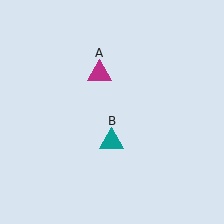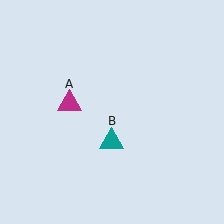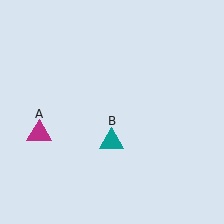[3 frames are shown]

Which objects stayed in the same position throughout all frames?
Teal triangle (object B) remained stationary.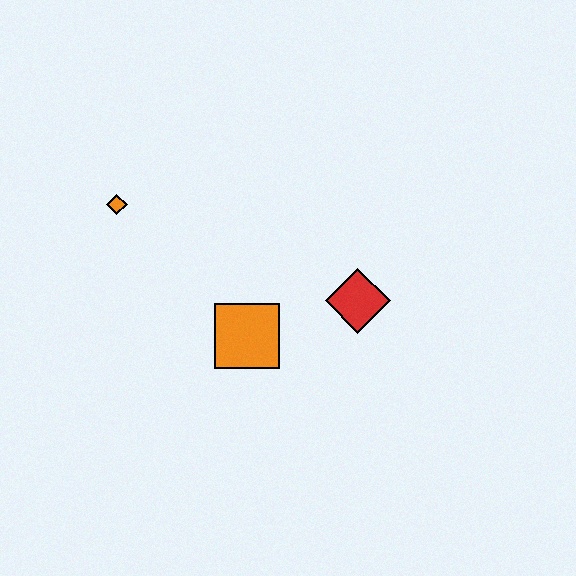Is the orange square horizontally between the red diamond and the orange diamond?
Yes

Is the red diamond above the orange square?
Yes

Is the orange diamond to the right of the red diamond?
No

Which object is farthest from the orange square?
The orange diamond is farthest from the orange square.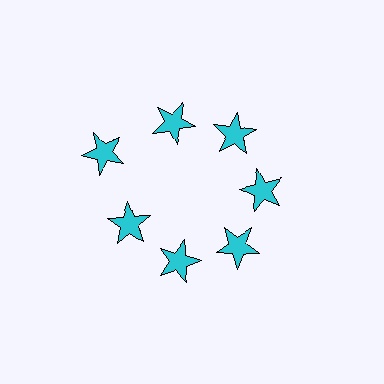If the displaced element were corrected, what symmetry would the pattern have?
It would have 7-fold rotational symmetry — the pattern would map onto itself every 51 degrees.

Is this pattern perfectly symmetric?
No. The 7 cyan stars are arranged in a ring, but one element near the 10 o'clock position is pushed outward from the center, breaking the 7-fold rotational symmetry.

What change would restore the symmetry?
The symmetry would be restored by moving it inward, back onto the ring so that all 7 stars sit at equal angles and equal distance from the center.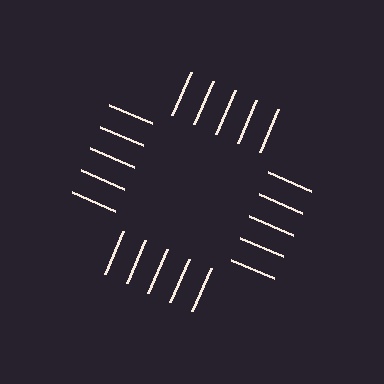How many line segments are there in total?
20 — 5 along each of the 4 edges.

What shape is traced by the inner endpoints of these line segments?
An illusory square — the line segments terminate on its edges but no continuous stroke is drawn.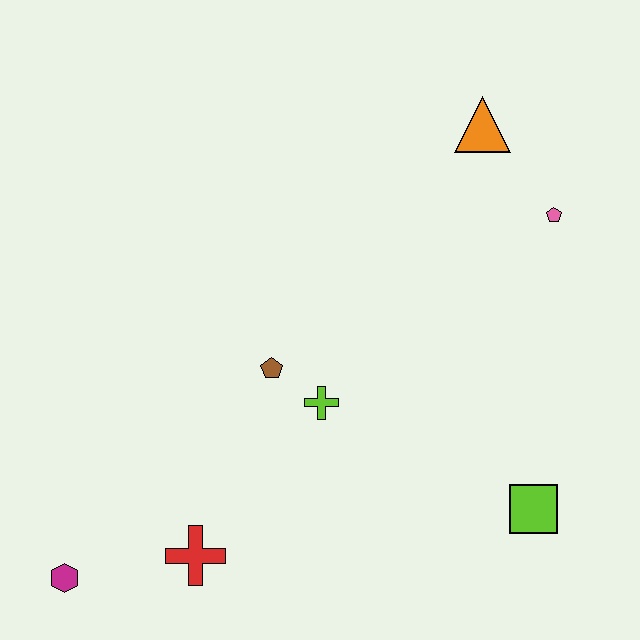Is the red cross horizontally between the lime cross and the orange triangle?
No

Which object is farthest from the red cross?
The orange triangle is farthest from the red cross.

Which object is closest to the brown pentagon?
The lime cross is closest to the brown pentagon.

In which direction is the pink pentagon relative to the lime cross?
The pink pentagon is to the right of the lime cross.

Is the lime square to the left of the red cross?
No